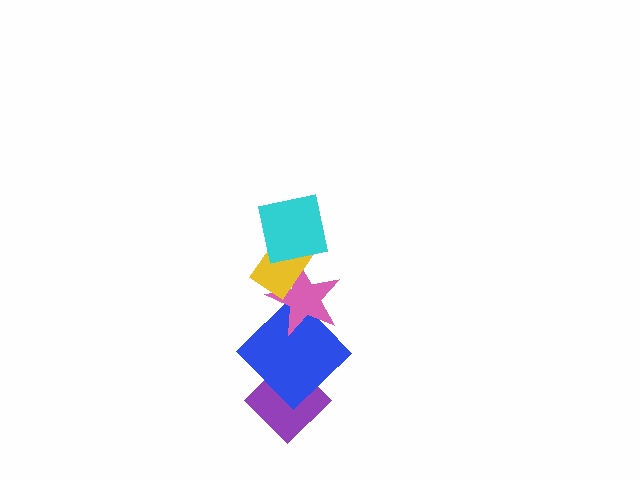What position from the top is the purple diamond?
The purple diamond is 5th from the top.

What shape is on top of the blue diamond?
The pink star is on top of the blue diamond.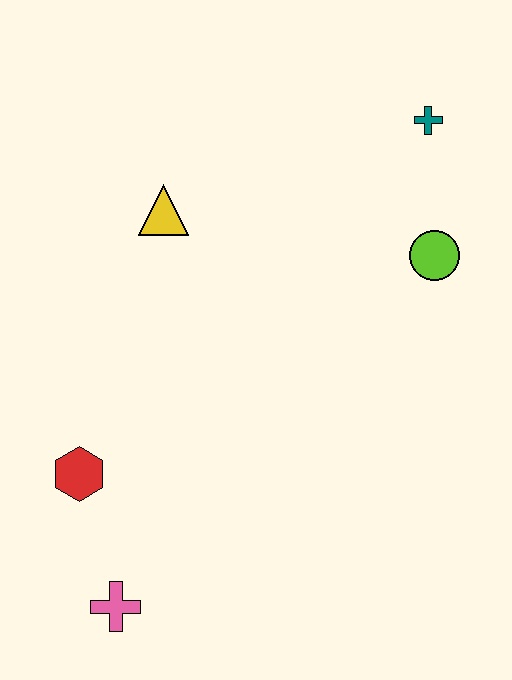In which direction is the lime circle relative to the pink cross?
The lime circle is above the pink cross.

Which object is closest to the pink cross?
The red hexagon is closest to the pink cross.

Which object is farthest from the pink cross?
The teal cross is farthest from the pink cross.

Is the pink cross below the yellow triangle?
Yes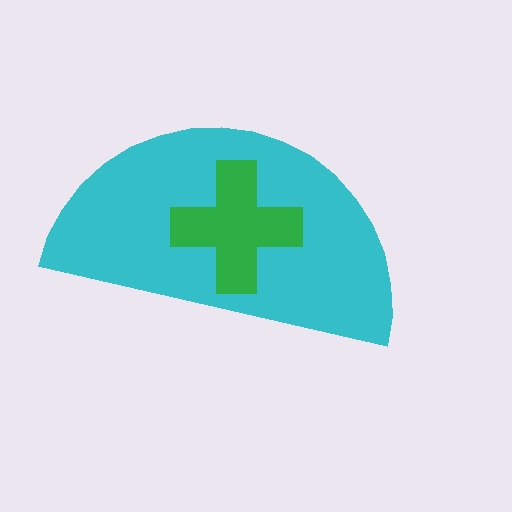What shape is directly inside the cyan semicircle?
The green cross.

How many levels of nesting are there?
2.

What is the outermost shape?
The cyan semicircle.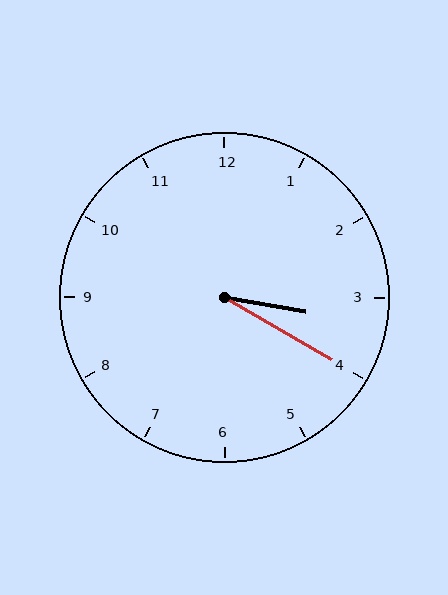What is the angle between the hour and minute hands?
Approximately 20 degrees.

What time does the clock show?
3:20.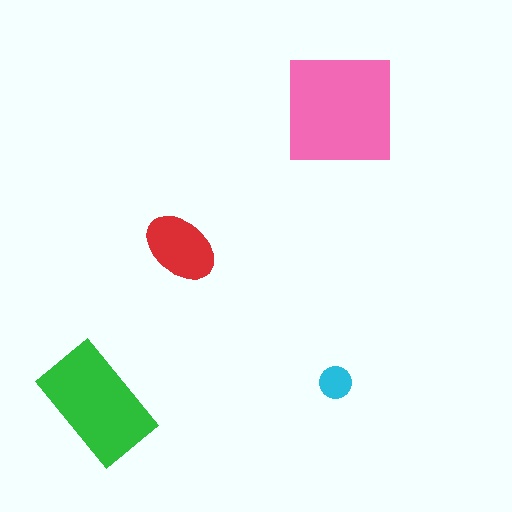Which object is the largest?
The pink square.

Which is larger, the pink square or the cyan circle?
The pink square.